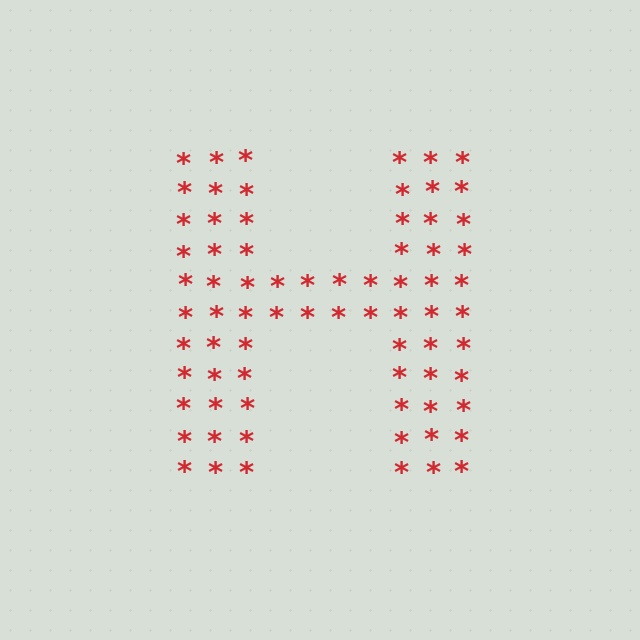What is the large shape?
The large shape is the letter H.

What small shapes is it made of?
It is made of small asterisks.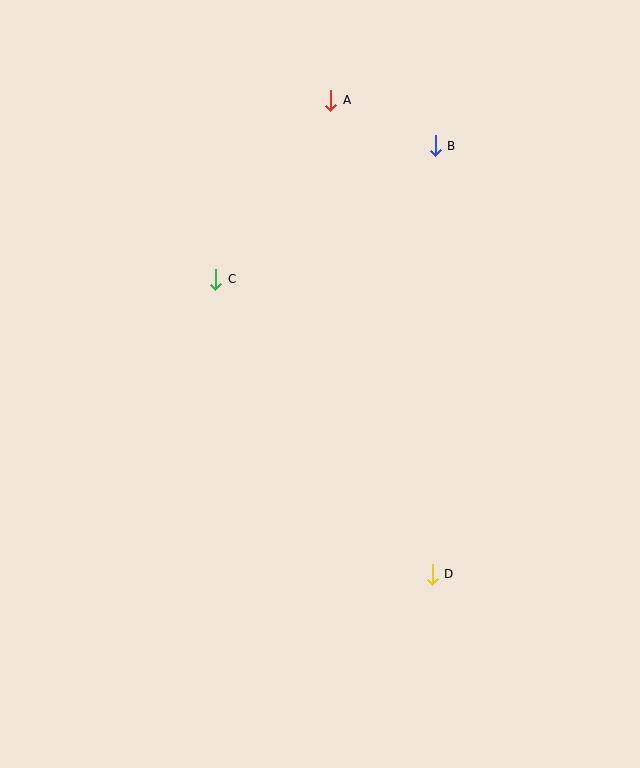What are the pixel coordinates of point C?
Point C is at (216, 279).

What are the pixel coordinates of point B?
Point B is at (435, 146).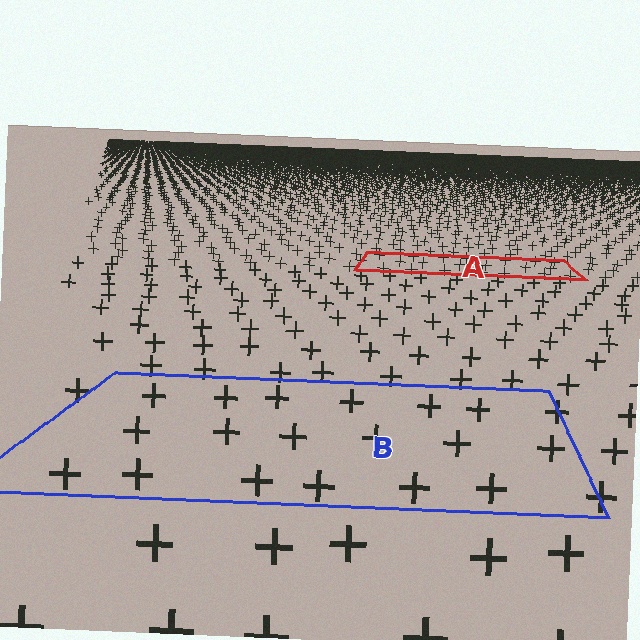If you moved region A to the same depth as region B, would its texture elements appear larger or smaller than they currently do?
They would appear larger. At a closer depth, the same texture elements are projected at a bigger on-screen size.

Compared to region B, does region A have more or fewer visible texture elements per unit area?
Region A has more texture elements per unit area — they are packed more densely because it is farther away.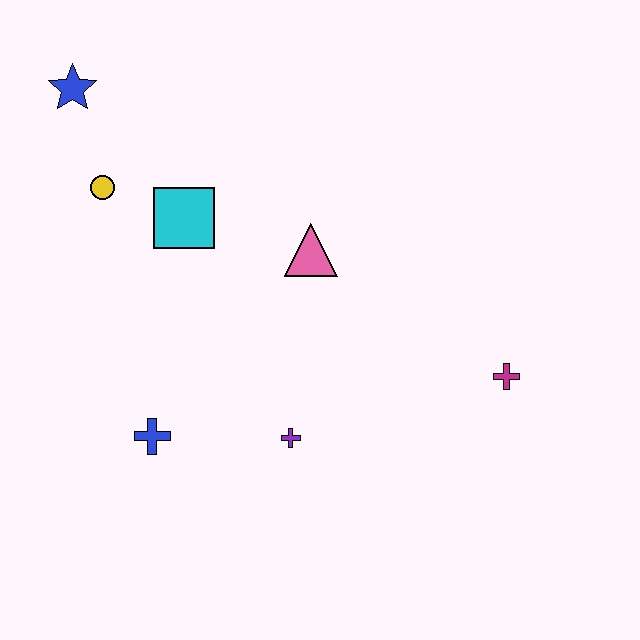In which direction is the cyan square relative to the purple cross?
The cyan square is above the purple cross.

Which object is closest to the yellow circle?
The cyan square is closest to the yellow circle.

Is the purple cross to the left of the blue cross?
No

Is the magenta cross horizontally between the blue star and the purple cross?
No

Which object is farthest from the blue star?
The magenta cross is farthest from the blue star.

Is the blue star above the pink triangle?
Yes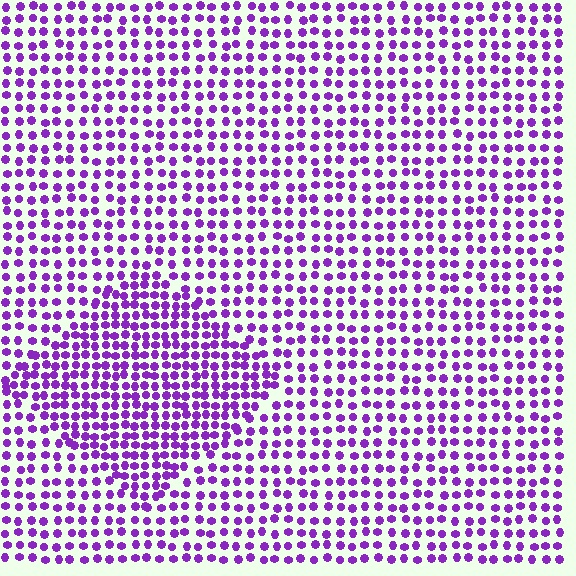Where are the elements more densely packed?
The elements are more densely packed inside the diamond boundary.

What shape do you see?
I see a diamond.